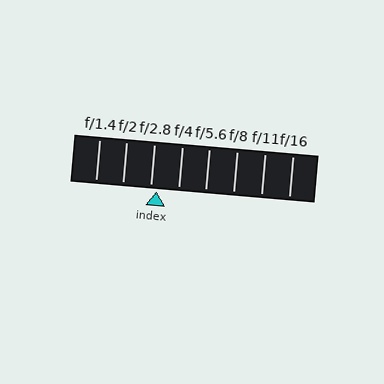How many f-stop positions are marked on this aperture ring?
There are 8 f-stop positions marked.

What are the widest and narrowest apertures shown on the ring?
The widest aperture shown is f/1.4 and the narrowest is f/16.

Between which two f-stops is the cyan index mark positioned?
The index mark is between f/2.8 and f/4.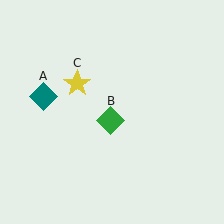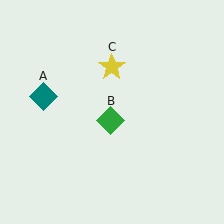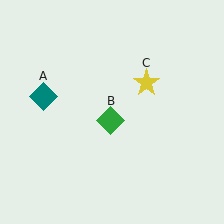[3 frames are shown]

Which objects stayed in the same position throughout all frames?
Teal diamond (object A) and green diamond (object B) remained stationary.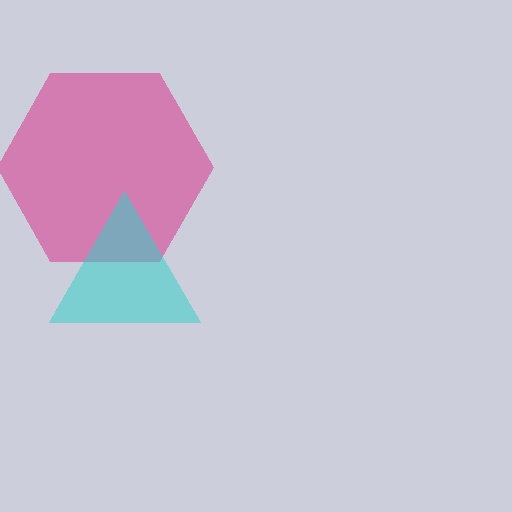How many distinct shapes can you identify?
There are 2 distinct shapes: a magenta hexagon, a cyan triangle.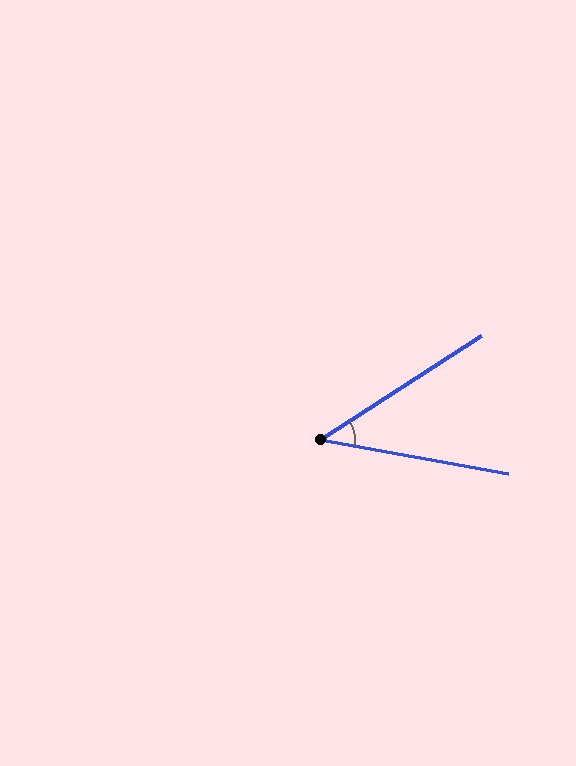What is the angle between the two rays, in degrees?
Approximately 43 degrees.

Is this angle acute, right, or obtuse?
It is acute.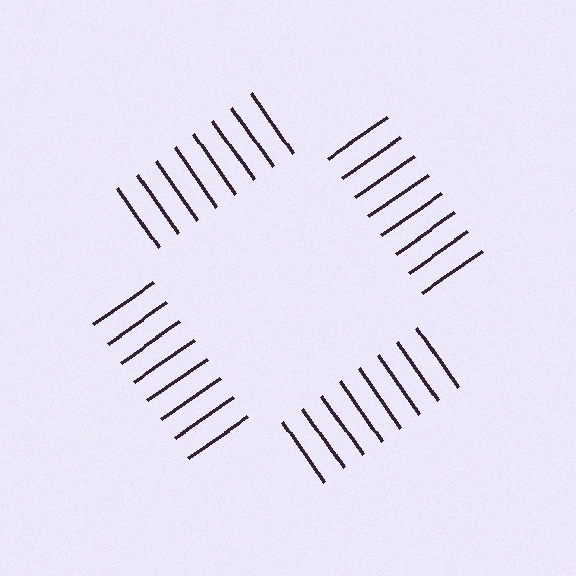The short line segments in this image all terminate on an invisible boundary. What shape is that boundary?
An illusory square — the line segments terminate on its edges but no continuous stroke is drawn.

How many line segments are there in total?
32 — 8 along each of the 4 edges.